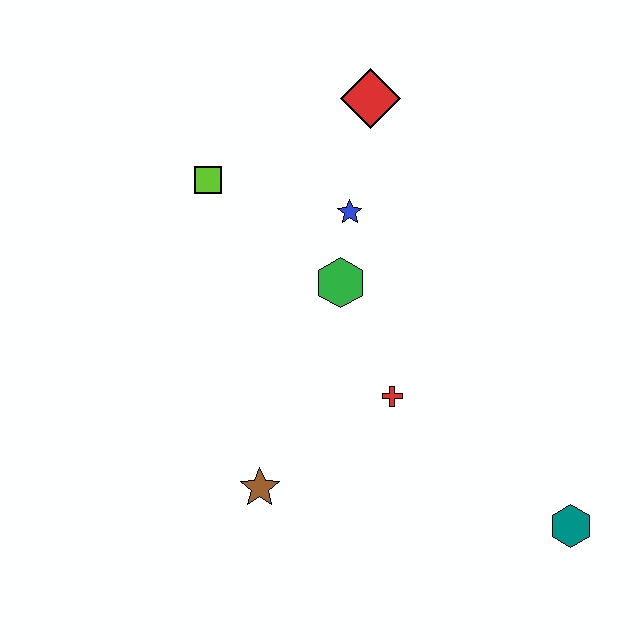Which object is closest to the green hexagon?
The blue star is closest to the green hexagon.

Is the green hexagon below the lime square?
Yes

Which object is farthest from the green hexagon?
The teal hexagon is farthest from the green hexagon.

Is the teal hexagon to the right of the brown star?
Yes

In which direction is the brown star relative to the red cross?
The brown star is to the left of the red cross.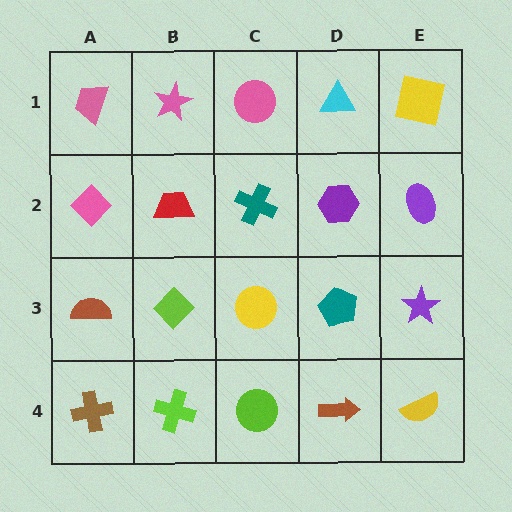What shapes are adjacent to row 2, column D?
A cyan triangle (row 1, column D), a teal pentagon (row 3, column D), a teal cross (row 2, column C), a purple ellipse (row 2, column E).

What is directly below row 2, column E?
A purple star.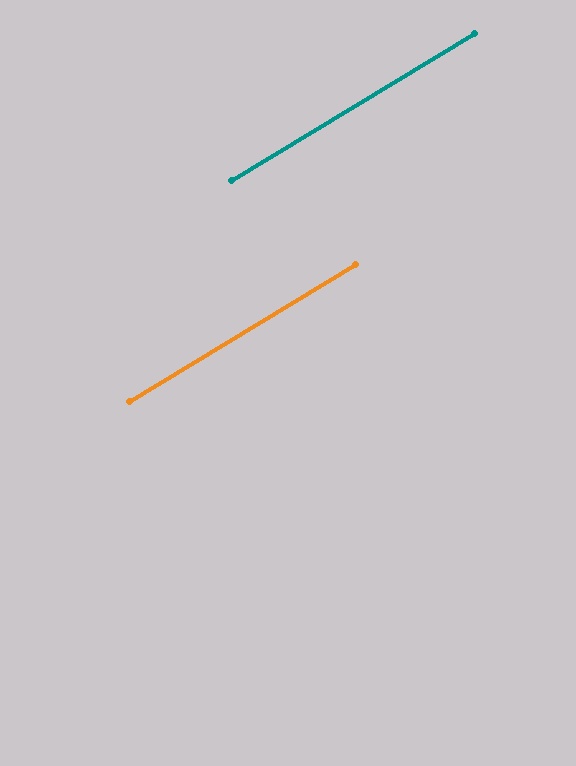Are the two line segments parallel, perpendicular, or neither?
Parallel — their directions differ by only 0.2°.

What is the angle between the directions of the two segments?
Approximately 0 degrees.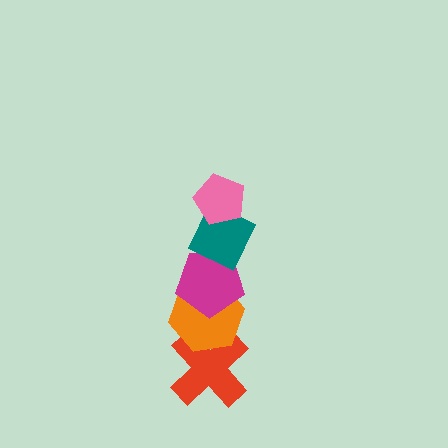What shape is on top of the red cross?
The orange hexagon is on top of the red cross.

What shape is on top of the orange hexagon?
The magenta pentagon is on top of the orange hexagon.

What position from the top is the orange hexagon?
The orange hexagon is 4th from the top.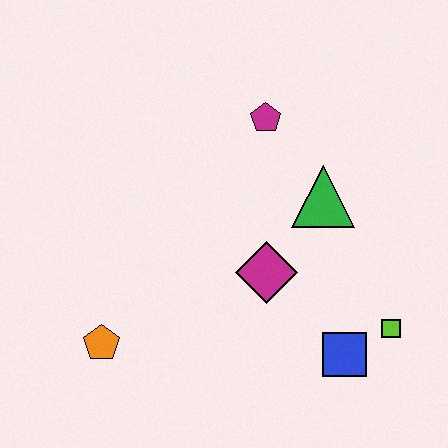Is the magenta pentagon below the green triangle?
No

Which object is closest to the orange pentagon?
The magenta diamond is closest to the orange pentagon.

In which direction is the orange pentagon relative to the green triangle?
The orange pentagon is to the left of the green triangle.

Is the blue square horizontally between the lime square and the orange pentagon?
Yes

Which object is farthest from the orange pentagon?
The lime square is farthest from the orange pentagon.